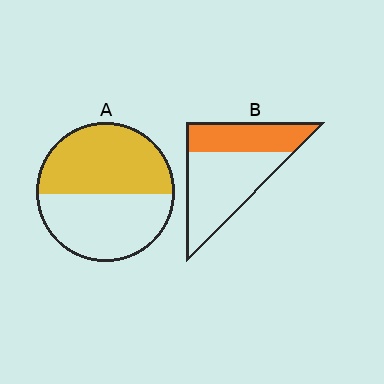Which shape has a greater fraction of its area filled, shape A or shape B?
Shape A.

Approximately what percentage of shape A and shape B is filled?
A is approximately 50% and B is approximately 40%.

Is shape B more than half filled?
No.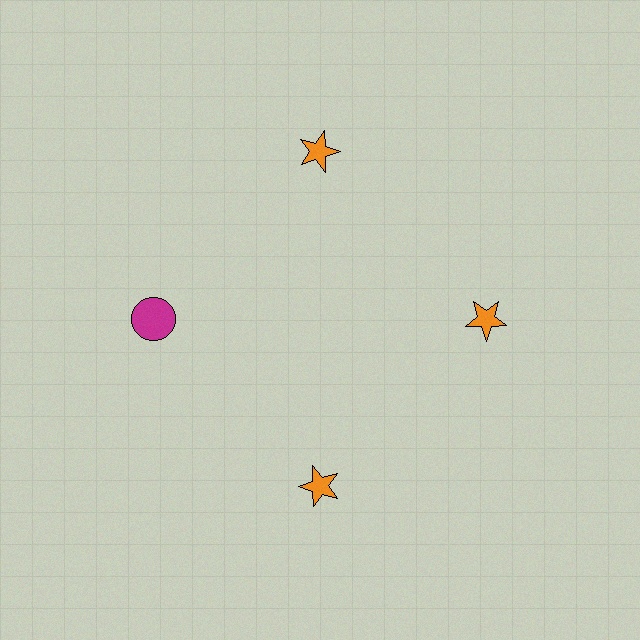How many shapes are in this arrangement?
There are 4 shapes arranged in a ring pattern.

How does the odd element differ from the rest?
It differs in both color (magenta instead of orange) and shape (circle instead of star).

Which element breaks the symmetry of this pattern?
The magenta circle at roughly the 9 o'clock position breaks the symmetry. All other shapes are orange stars.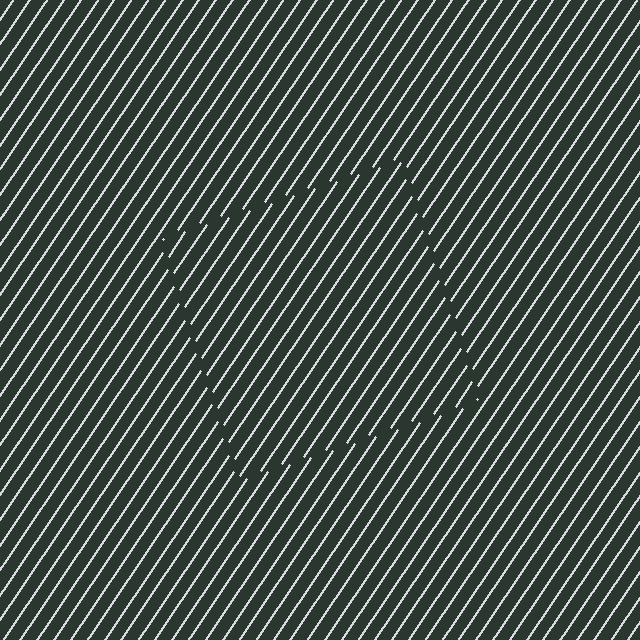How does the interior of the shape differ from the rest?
The interior of the shape contains the same grating, shifted by half a period — the contour is defined by the phase discontinuity where line-ends from the inner and outer gratings abut.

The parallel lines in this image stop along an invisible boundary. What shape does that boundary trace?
An illusory square. The interior of the shape contains the same grating, shifted by half a period — the contour is defined by the phase discontinuity where line-ends from the inner and outer gratings abut.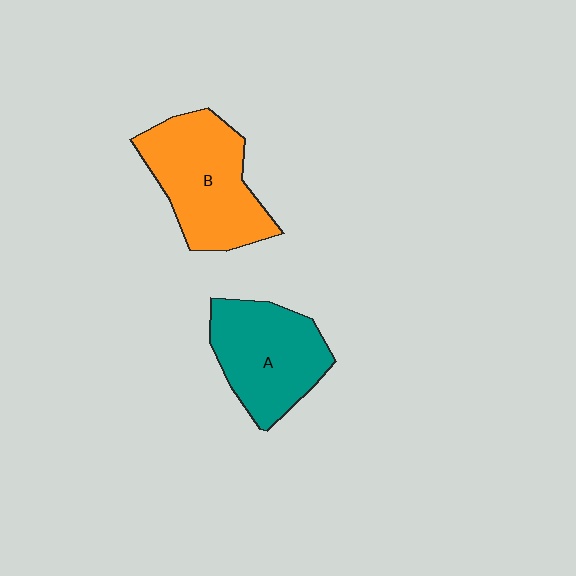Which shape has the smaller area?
Shape A (teal).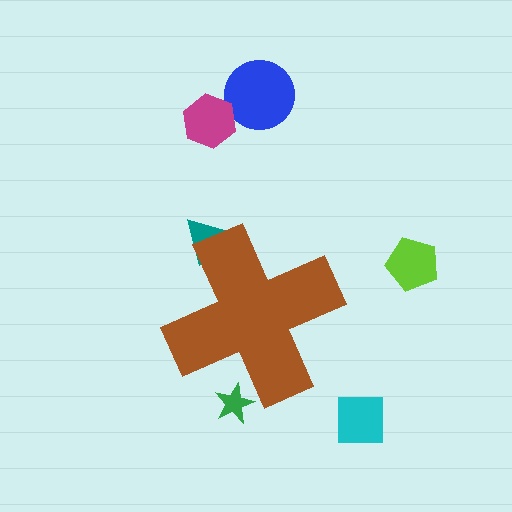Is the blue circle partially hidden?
No, the blue circle is fully visible.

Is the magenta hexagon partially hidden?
No, the magenta hexagon is fully visible.